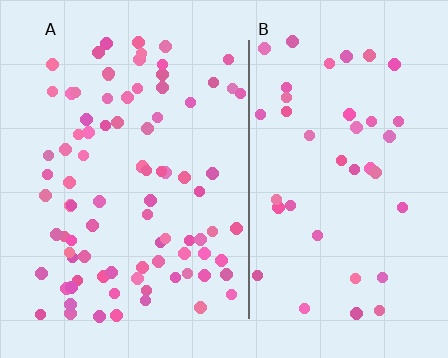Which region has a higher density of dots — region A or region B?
A (the left).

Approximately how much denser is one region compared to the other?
Approximately 2.2× — region A over region B.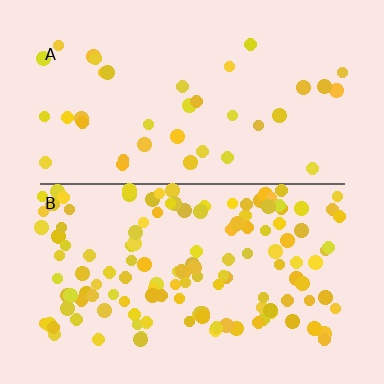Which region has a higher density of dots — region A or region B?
B (the bottom).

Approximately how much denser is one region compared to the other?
Approximately 3.6× — region B over region A.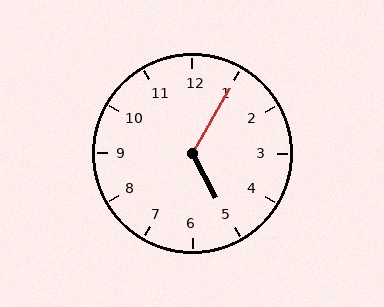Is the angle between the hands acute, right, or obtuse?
It is obtuse.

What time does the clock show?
5:05.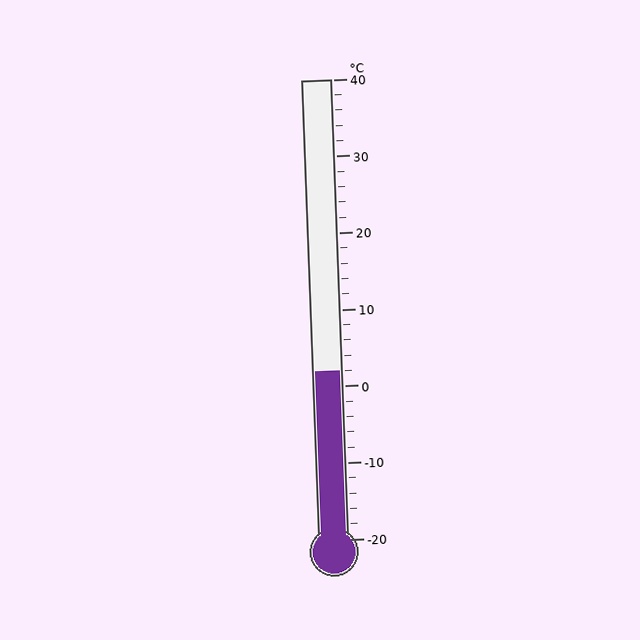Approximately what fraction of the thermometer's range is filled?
The thermometer is filled to approximately 35% of its range.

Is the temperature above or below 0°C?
The temperature is above 0°C.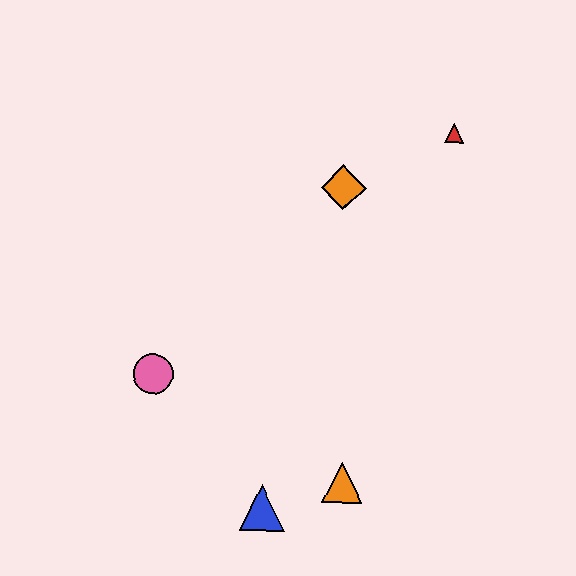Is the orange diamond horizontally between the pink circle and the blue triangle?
No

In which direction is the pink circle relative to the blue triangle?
The pink circle is above the blue triangle.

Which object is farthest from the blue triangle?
The red triangle is farthest from the blue triangle.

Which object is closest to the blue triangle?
The orange triangle is closest to the blue triangle.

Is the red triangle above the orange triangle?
Yes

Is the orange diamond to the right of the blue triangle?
Yes